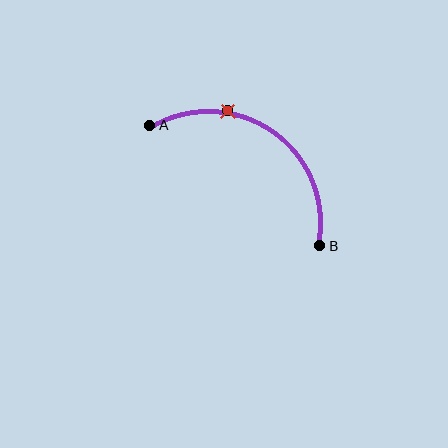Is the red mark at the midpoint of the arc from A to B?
No. The red mark lies on the arc but is closer to endpoint A. The arc midpoint would be at the point on the curve equidistant along the arc from both A and B.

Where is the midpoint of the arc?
The arc midpoint is the point on the curve farthest from the straight line joining A and B. It sits above and to the right of that line.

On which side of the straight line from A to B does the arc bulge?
The arc bulges above and to the right of the straight line connecting A and B.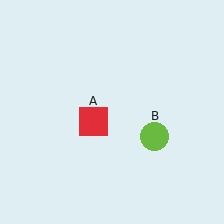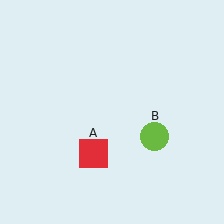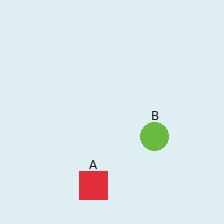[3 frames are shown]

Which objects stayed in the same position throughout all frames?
Lime circle (object B) remained stationary.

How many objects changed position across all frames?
1 object changed position: red square (object A).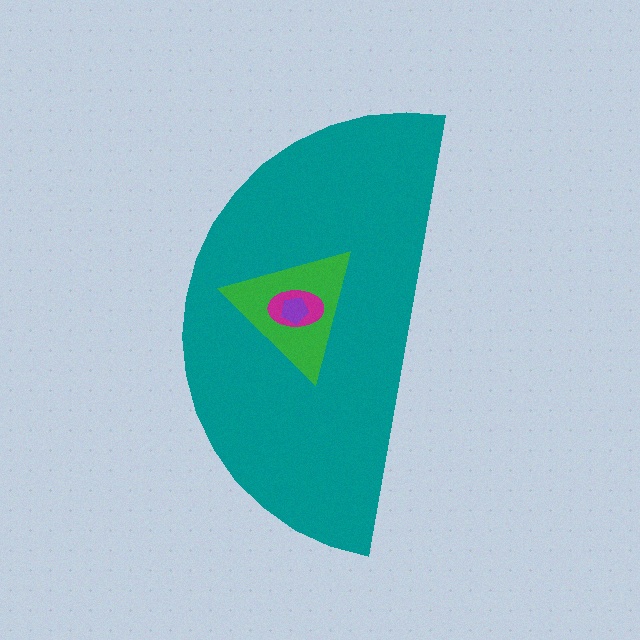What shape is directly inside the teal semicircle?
The green triangle.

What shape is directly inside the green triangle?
The magenta ellipse.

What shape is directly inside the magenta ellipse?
The purple pentagon.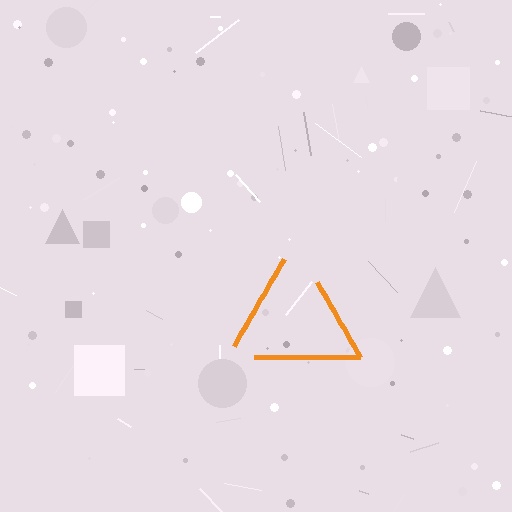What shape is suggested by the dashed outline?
The dashed outline suggests a triangle.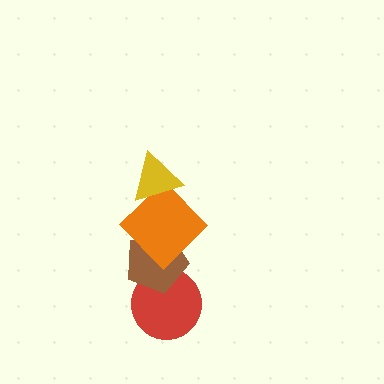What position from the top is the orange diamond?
The orange diamond is 2nd from the top.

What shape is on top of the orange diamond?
The yellow triangle is on top of the orange diamond.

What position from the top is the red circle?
The red circle is 4th from the top.